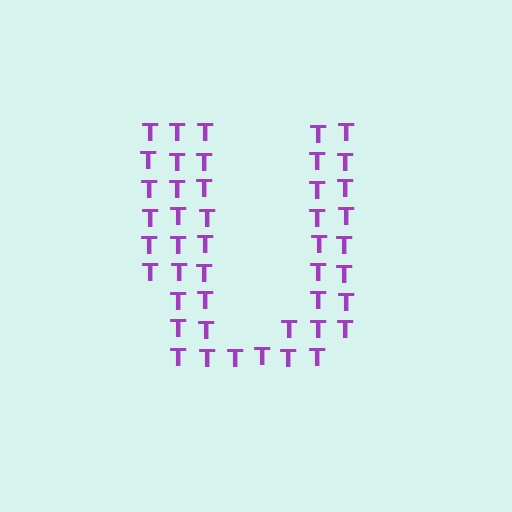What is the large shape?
The large shape is the letter U.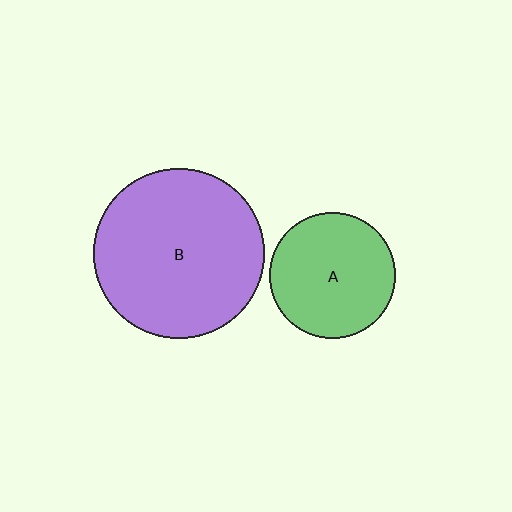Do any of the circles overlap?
No, none of the circles overlap.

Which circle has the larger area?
Circle B (purple).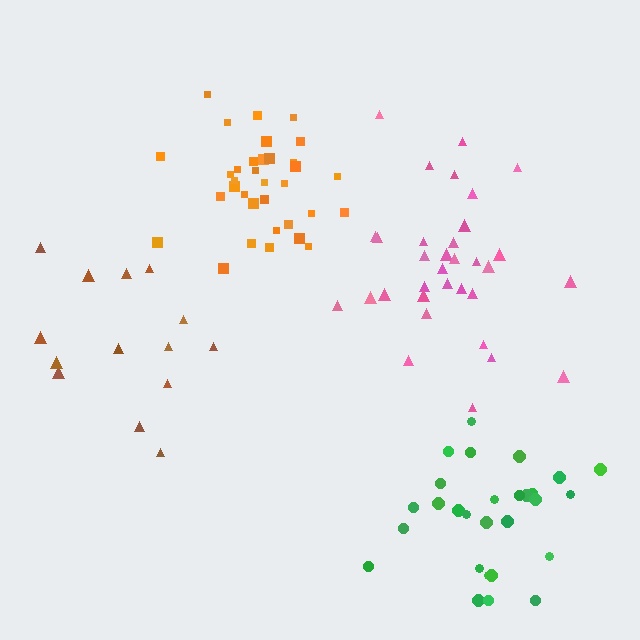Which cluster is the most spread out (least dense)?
Brown.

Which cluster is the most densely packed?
Orange.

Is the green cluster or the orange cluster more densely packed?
Orange.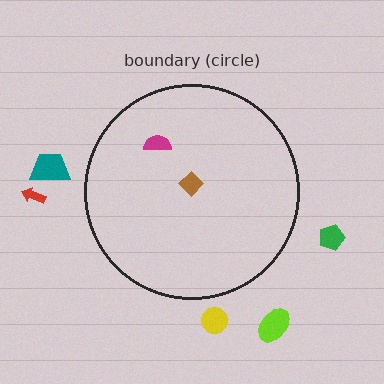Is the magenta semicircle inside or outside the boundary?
Inside.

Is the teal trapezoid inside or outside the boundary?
Outside.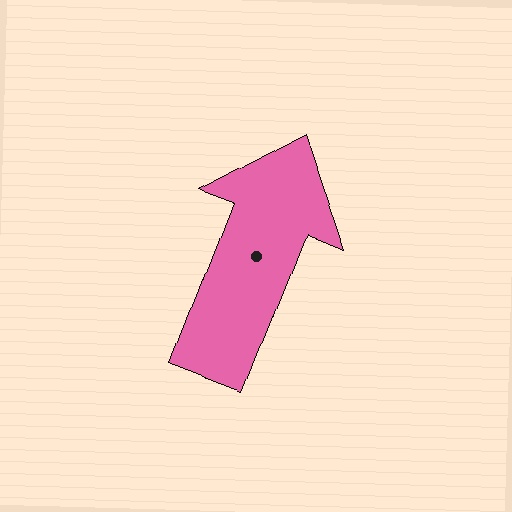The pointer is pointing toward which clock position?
Roughly 1 o'clock.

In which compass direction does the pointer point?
North.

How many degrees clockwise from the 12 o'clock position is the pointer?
Approximately 21 degrees.